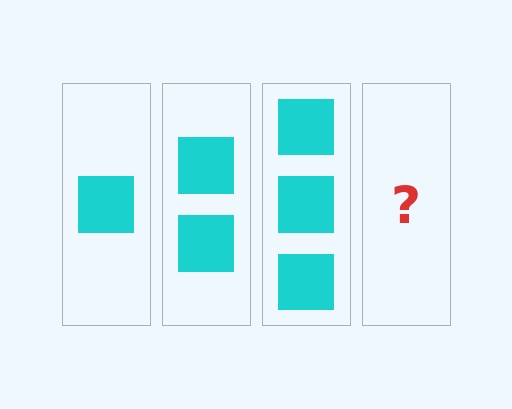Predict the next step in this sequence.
The next step is 4 squares.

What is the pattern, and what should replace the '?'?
The pattern is that each step adds one more square. The '?' should be 4 squares.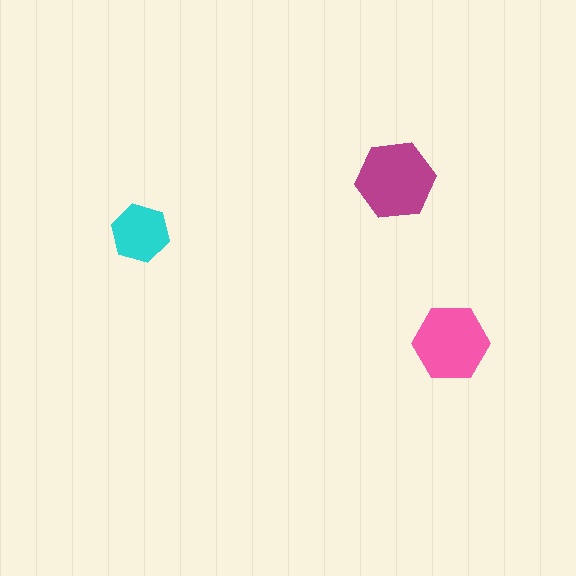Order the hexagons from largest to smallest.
the magenta one, the pink one, the cyan one.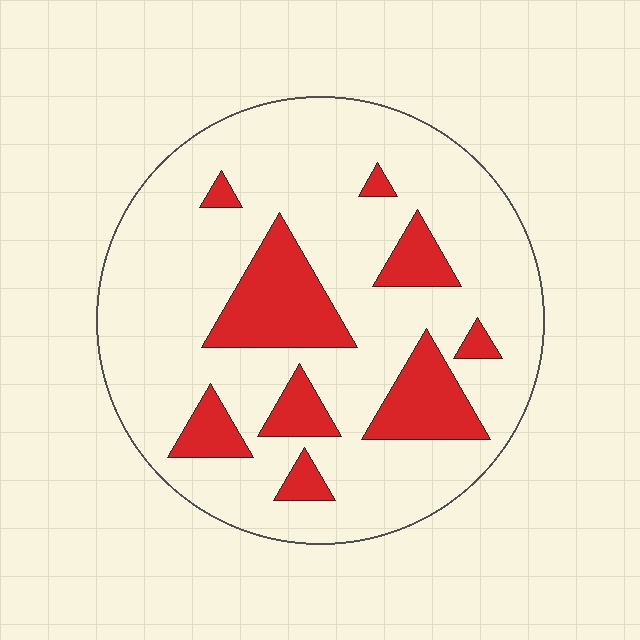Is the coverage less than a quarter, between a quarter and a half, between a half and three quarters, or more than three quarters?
Less than a quarter.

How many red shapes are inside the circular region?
9.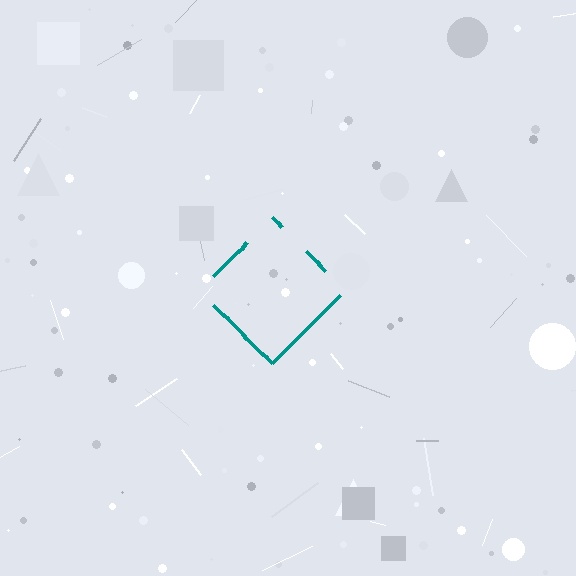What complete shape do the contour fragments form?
The contour fragments form a diamond.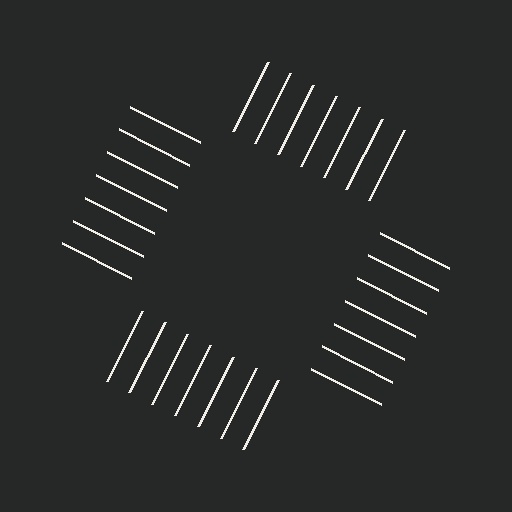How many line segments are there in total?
28 — 7 along each of the 4 edges.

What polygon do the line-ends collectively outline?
An illusory square — the line segments terminate on its edges but no continuous stroke is drawn.